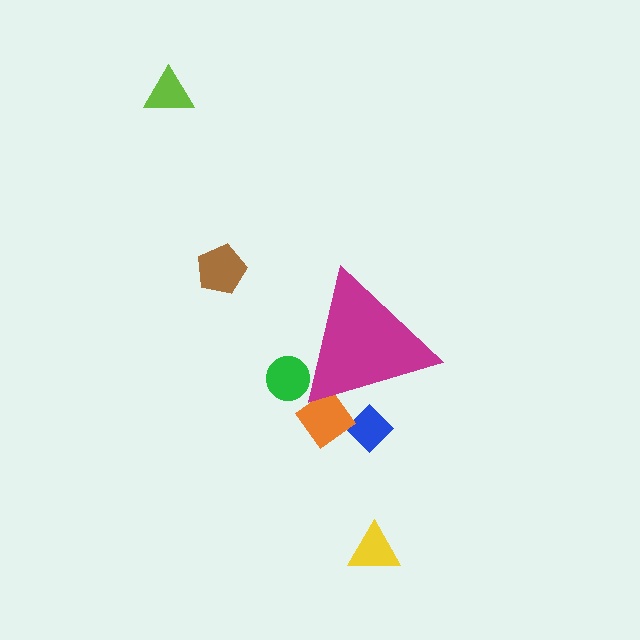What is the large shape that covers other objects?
A magenta triangle.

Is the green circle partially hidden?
Yes, the green circle is partially hidden behind the magenta triangle.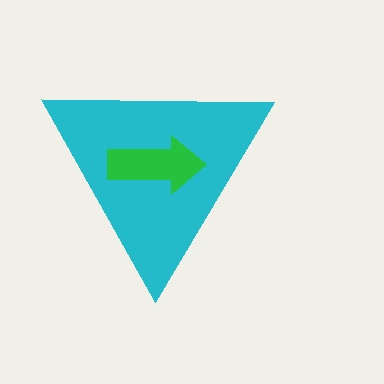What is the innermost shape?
The green arrow.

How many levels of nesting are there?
2.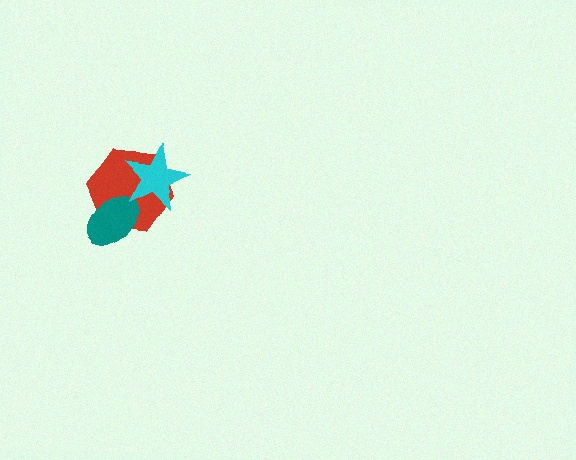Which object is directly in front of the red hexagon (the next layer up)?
The teal ellipse is directly in front of the red hexagon.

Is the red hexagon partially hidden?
Yes, it is partially covered by another shape.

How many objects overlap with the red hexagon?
2 objects overlap with the red hexagon.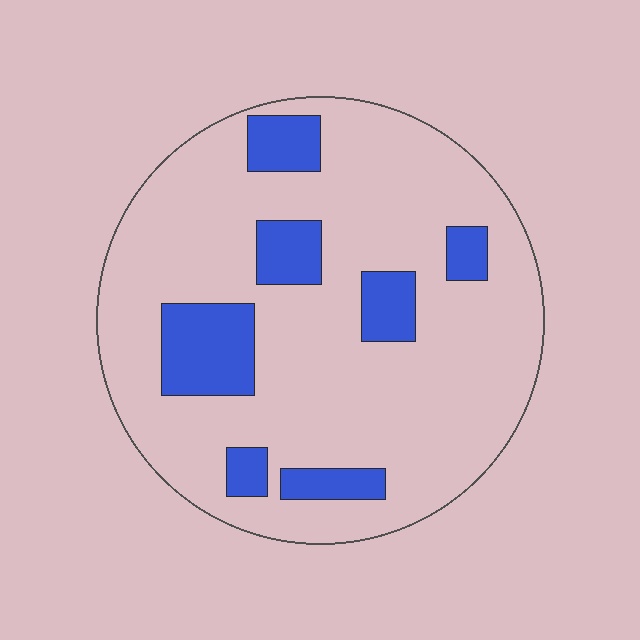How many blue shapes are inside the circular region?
7.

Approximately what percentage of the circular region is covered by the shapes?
Approximately 20%.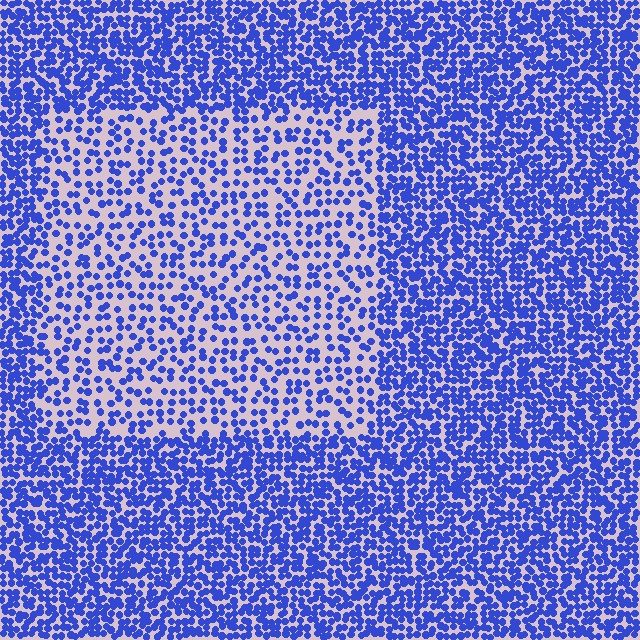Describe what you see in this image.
The image contains small blue elements arranged at two different densities. A rectangle-shaped region is visible where the elements are less densely packed than the surrounding area.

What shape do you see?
I see a rectangle.